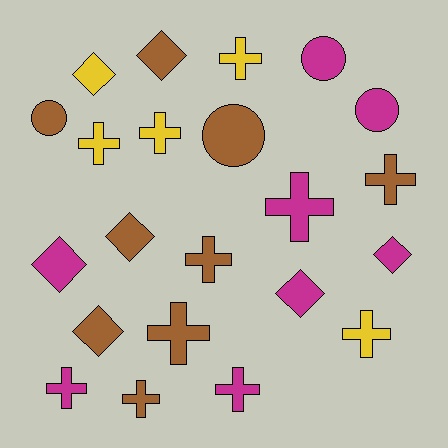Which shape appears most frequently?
Cross, with 11 objects.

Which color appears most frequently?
Brown, with 9 objects.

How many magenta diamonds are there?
There are 3 magenta diamonds.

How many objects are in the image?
There are 22 objects.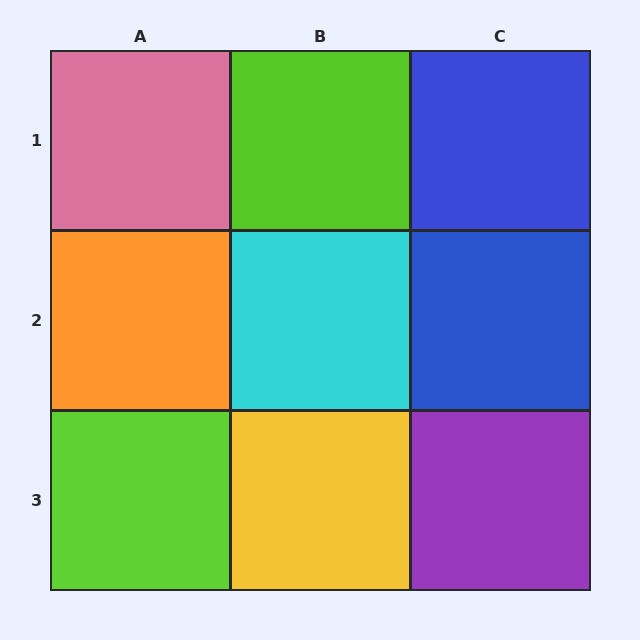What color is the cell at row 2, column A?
Orange.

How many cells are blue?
2 cells are blue.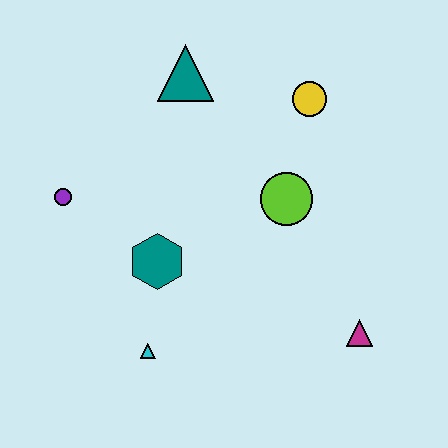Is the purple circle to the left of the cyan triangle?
Yes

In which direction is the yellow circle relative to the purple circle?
The yellow circle is to the right of the purple circle.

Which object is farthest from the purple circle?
The magenta triangle is farthest from the purple circle.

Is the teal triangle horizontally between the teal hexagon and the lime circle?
Yes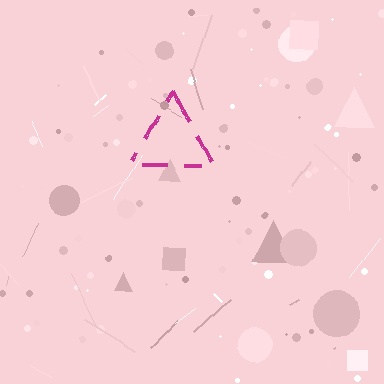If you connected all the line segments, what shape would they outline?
They would outline a triangle.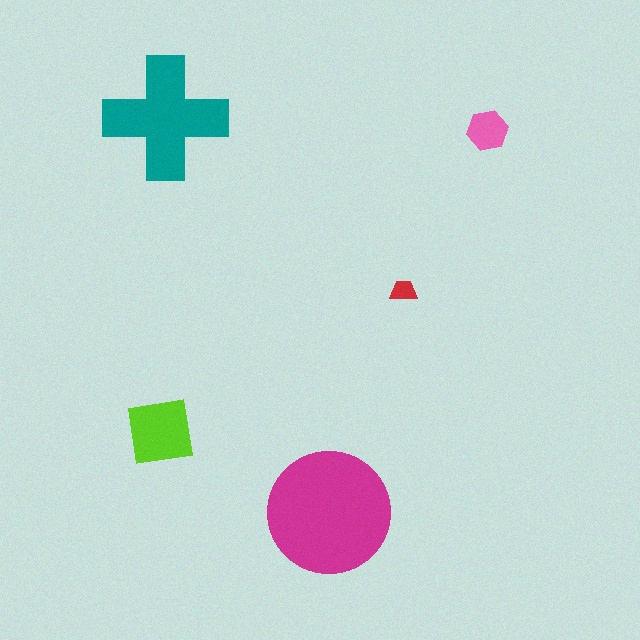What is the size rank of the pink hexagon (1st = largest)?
4th.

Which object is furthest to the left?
The lime square is leftmost.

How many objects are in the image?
There are 5 objects in the image.